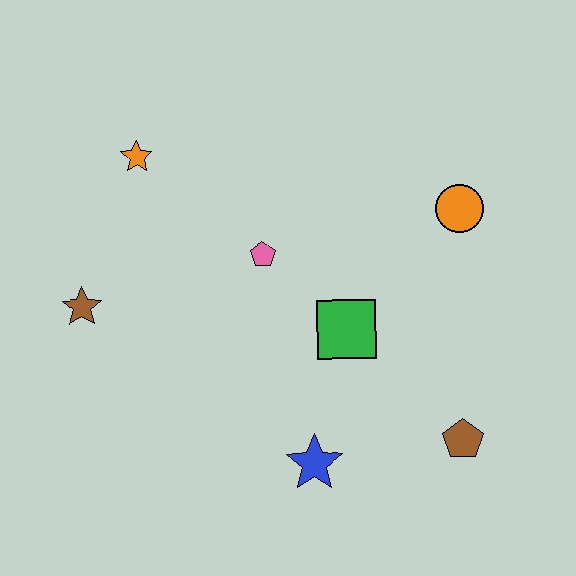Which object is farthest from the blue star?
The orange star is farthest from the blue star.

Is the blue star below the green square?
Yes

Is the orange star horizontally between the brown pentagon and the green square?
No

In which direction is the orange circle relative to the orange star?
The orange circle is to the right of the orange star.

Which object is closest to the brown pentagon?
The blue star is closest to the brown pentagon.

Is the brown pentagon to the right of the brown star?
Yes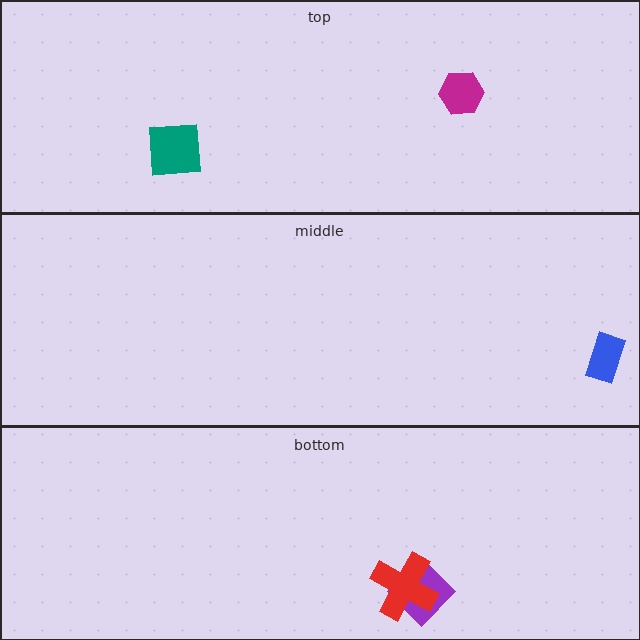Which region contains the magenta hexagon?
The top region.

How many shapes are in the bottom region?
2.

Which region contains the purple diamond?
The bottom region.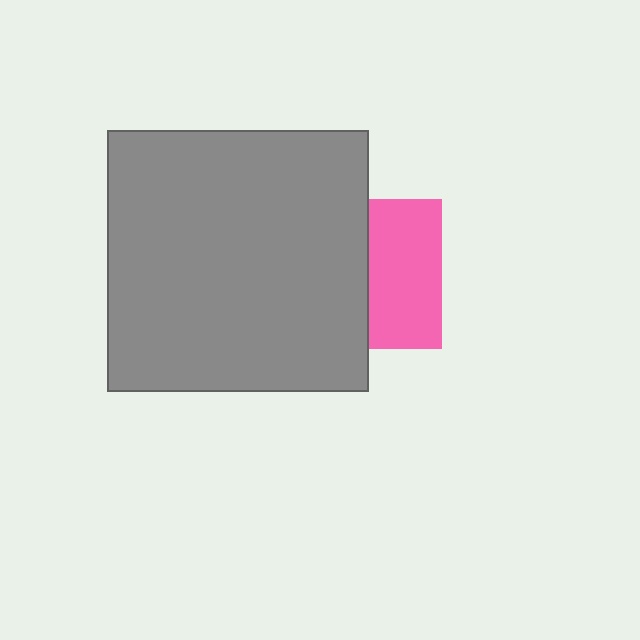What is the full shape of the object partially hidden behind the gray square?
The partially hidden object is a pink square.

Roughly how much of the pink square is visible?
About half of it is visible (roughly 48%).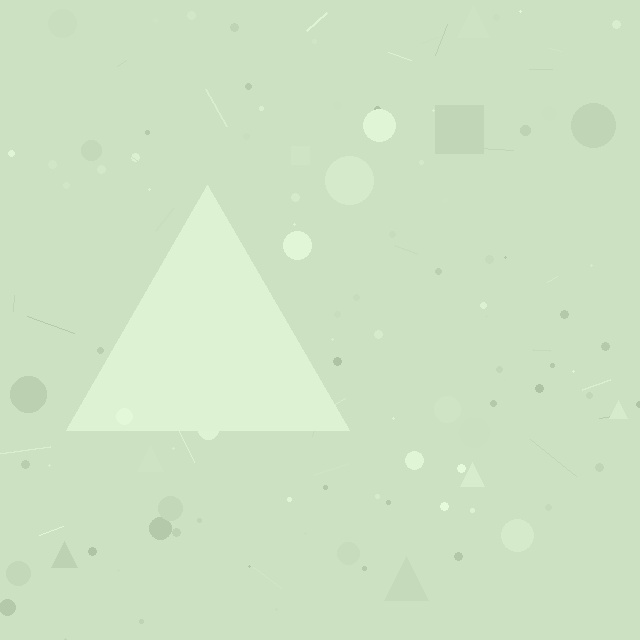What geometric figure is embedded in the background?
A triangle is embedded in the background.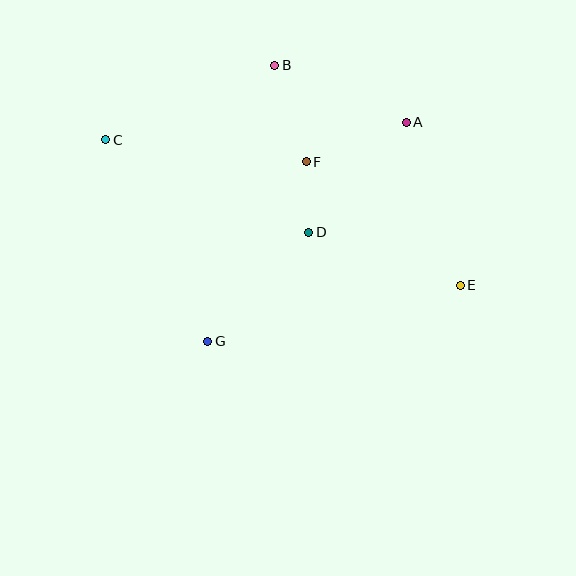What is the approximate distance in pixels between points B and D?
The distance between B and D is approximately 170 pixels.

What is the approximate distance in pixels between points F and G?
The distance between F and G is approximately 205 pixels.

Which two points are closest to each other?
Points D and F are closest to each other.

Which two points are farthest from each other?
Points C and E are farthest from each other.